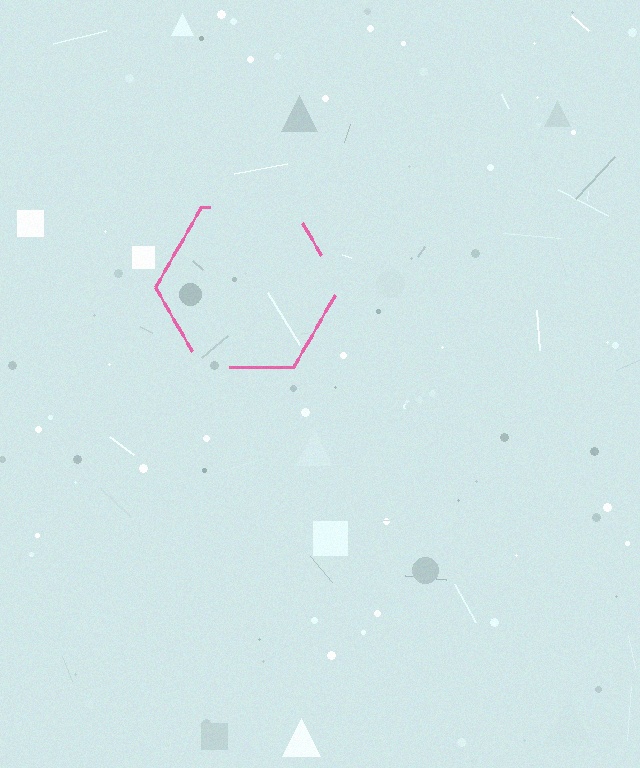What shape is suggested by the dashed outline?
The dashed outline suggests a hexagon.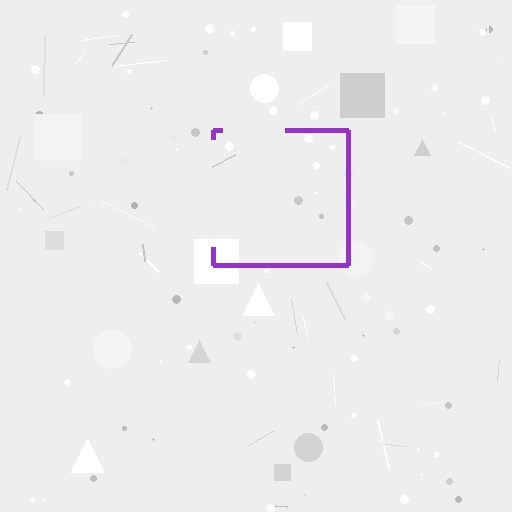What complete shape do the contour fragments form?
The contour fragments form a square.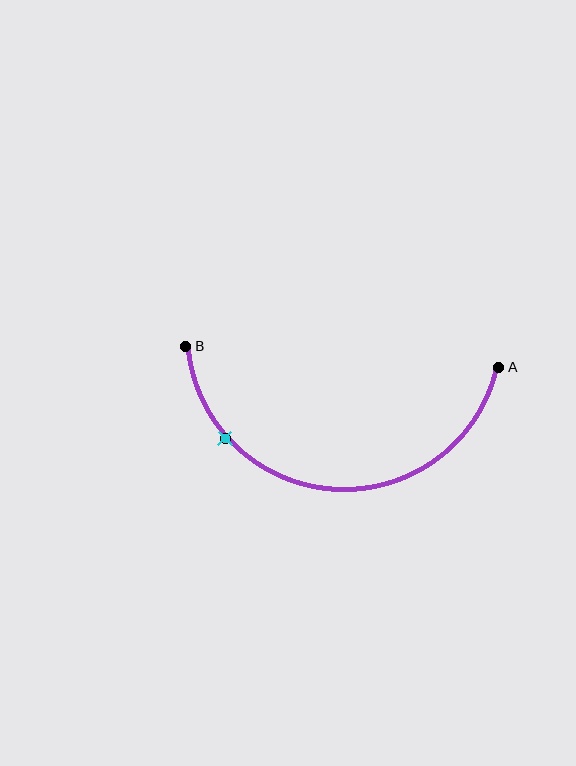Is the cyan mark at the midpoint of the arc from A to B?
No. The cyan mark lies on the arc but is closer to endpoint B. The arc midpoint would be at the point on the curve equidistant along the arc from both A and B.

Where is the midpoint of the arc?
The arc midpoint is the point on the curve farthest from the straight line joining A and B. It sits below that line.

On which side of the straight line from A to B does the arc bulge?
The arc bulges below the straight line connecting A and B.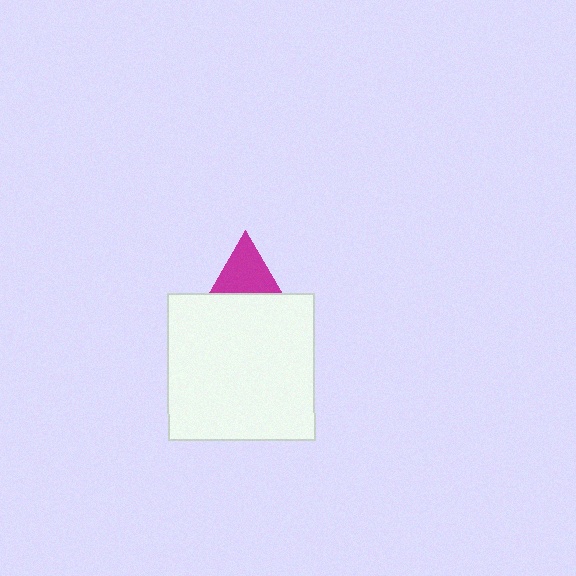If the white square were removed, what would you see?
You would see the complete magenta triangle.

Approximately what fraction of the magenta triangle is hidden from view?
Roughly 70% of the magenta triangle is hidden behind the white square.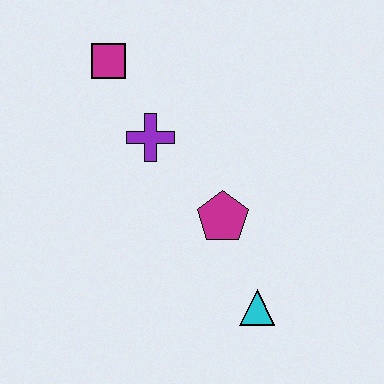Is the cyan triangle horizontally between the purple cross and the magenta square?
No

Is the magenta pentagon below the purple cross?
Yes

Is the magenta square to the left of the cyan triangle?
Yes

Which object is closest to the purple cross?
The magenta square is closest to the purple cross.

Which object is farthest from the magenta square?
The cyan triangle is farthest from the magenta square.